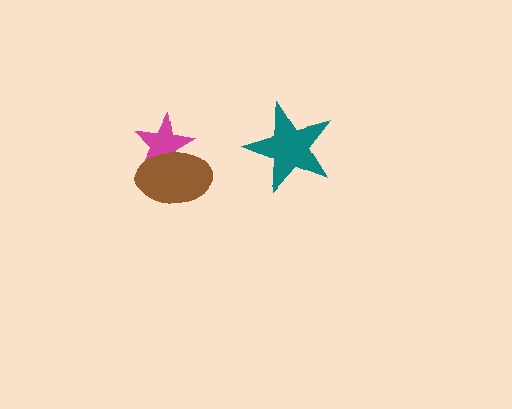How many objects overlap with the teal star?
0 objects overlap with the teal star.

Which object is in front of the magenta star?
The brown ellipse is in front of the magenta star.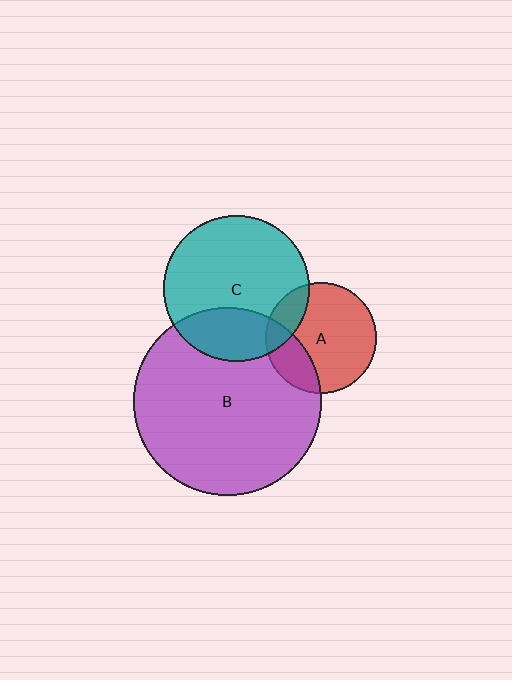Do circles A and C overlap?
Yes.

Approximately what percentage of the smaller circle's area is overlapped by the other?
Approximately 20%.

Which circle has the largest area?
Circle B (purple).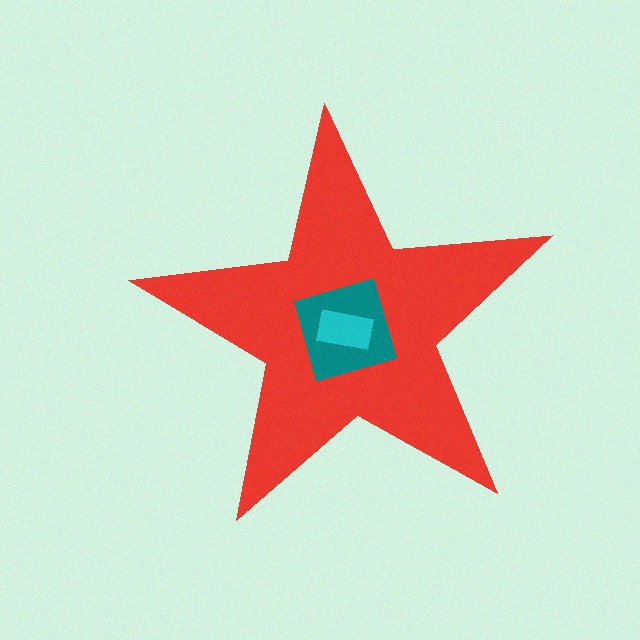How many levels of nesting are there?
3.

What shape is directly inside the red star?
The teal diamond.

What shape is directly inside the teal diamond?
The cyan rectangle.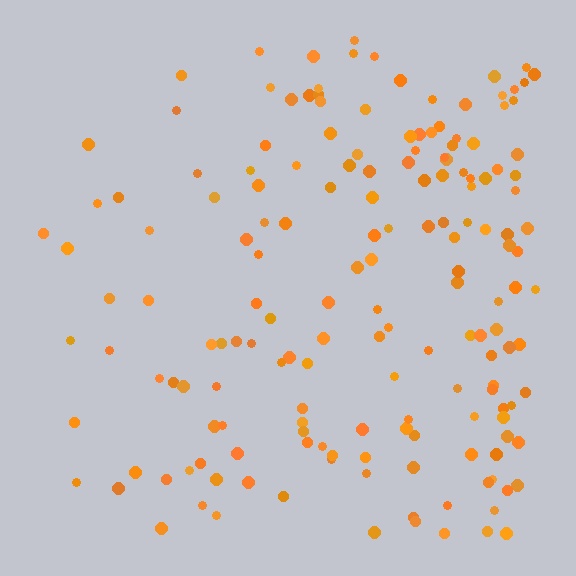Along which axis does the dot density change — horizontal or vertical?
Horizontal.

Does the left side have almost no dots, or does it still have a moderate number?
Still a moderate number, just noticeably fewer than the right.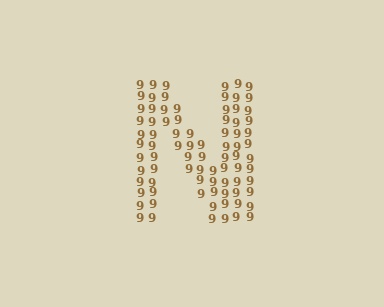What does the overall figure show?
The overall figure shows the letter N.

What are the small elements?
The small elements are digit 9's.